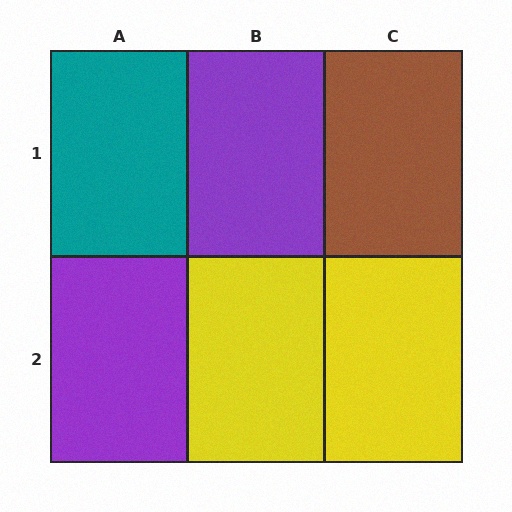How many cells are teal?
1 cell is teal.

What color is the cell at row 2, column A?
Purple.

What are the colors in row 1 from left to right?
Teal, purple, brown.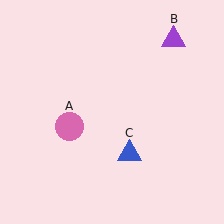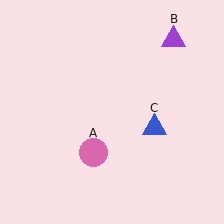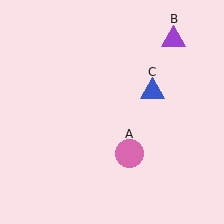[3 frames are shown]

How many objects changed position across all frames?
2 objects changed position: pink circle (object A), blue triangle (object C).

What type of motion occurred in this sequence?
The pink circle (object A), blue triangle (object C) rotated counterclockwise around the center of the scene.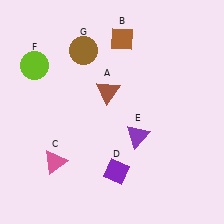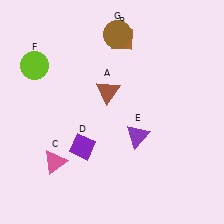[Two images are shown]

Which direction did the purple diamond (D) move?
The purple diamond (D) moved left.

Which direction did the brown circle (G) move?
The brown circle (G) moved right.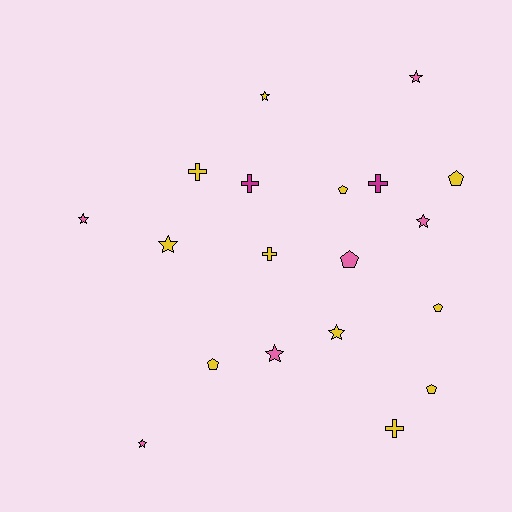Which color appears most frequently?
Yellow, with 11 objects.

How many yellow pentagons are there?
There are 5 yellow pentagons.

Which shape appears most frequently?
Star, with 8 objects.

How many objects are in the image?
There are 19 objects.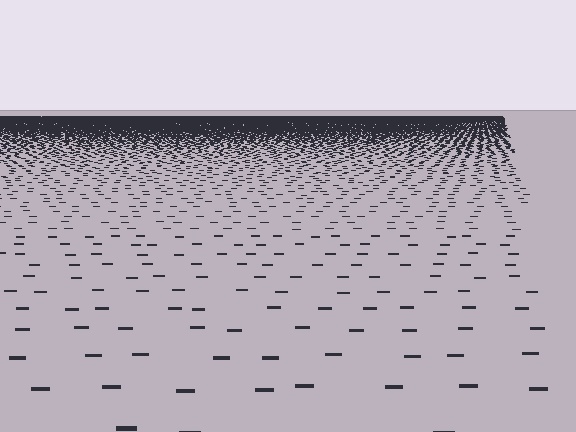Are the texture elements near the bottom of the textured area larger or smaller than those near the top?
Larger. Near the bottom, elements are closer to the viewer and appear at a bigger on-screen size.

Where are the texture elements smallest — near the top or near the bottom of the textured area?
Near the top.